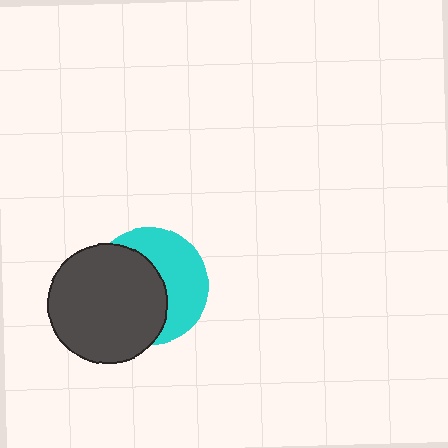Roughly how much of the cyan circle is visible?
About half of it is visible (roughly 46%).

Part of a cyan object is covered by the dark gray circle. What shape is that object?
It is a circle.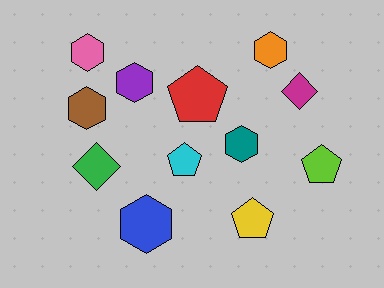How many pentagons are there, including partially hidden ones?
There are 4 pentagons.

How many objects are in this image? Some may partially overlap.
There are 12 objects.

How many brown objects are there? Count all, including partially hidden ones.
There is 1 brown object.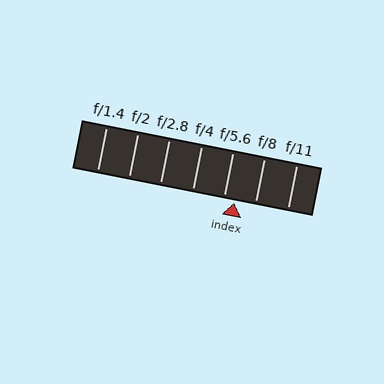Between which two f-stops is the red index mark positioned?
The index mark is between f/5.6 and f/8.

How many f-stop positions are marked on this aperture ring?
There are 7 f-stop positions marked.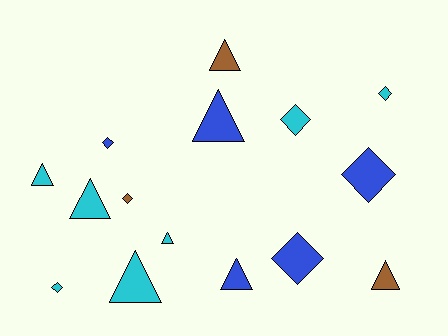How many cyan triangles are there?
There are 4 cyan triangles.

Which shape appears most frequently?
Triangle, with 8 objects.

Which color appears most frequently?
Cyan, with 7 objects.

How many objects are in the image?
There are 15 objects.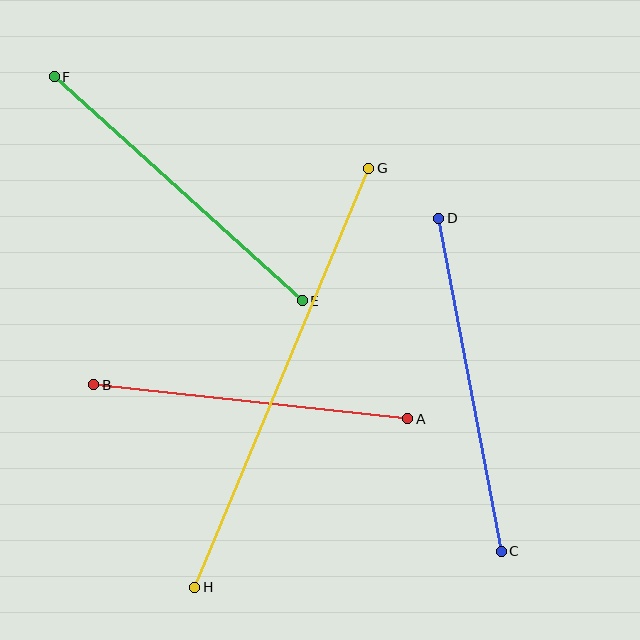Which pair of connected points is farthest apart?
Points G and H are farthest apart.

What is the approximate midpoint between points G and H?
The midpoint is at approximately (282, 378) pixels.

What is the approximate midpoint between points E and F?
The midpoint is at approximately (178, 189) pixels.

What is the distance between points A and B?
The distance is approximately 316 pixels.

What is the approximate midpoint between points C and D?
The midpoint is at approximately (470, 385) pixels.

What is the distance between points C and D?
The distance is approximately 339 pixels.